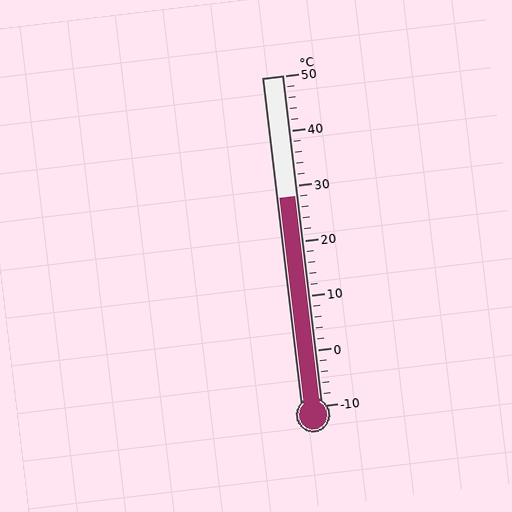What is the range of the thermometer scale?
The thermometer scale ranges from -10°C to 50°C.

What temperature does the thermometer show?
The thermometer shows approximately 28°C.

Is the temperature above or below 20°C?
The temperature is above 20°C.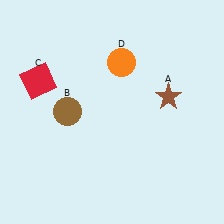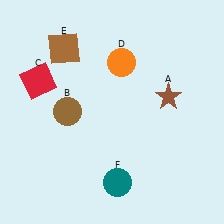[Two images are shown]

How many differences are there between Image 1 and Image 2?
There are 2 differences between the two images.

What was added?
A brown square (E), a teal circle (F) were added in Image 2.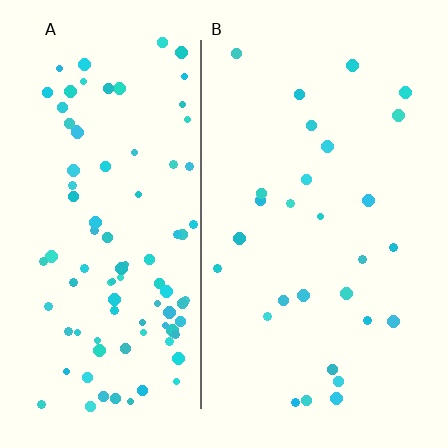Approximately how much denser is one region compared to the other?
Approximately 3.3× — region A over region B.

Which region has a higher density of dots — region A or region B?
A (the left).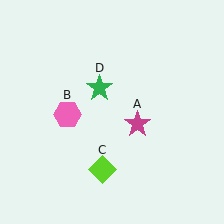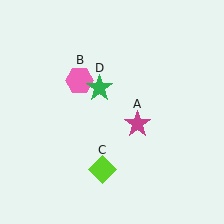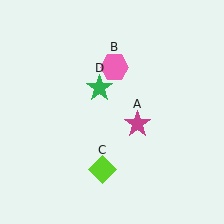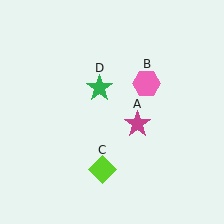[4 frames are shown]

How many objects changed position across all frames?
1 object changed position: pink hexagon (object B).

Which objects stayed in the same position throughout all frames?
Magenta star (object A) and lime diamond (object C) and green star (object D) remained stationary.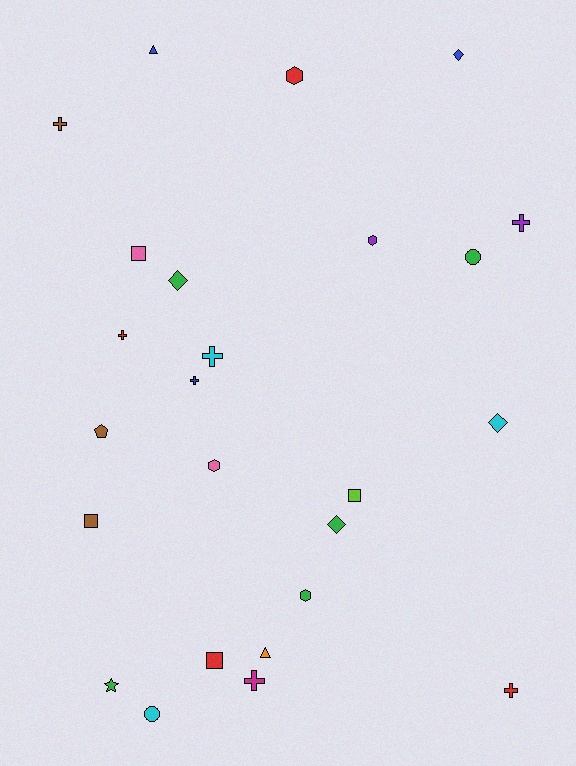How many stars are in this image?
There is 1 star.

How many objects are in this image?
There are 25 objects.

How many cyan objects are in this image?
There are 3 cyan objects.